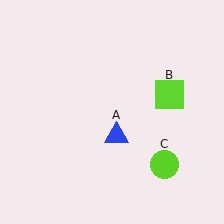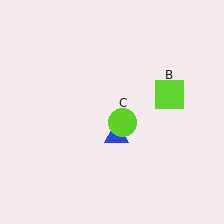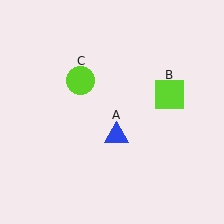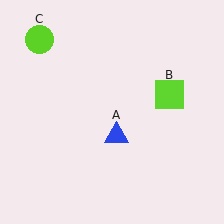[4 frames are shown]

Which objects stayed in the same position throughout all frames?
Blue triangle (object A) and lime square (object B) remained stationary.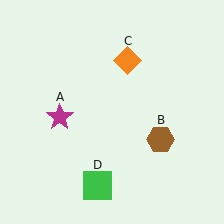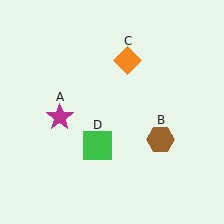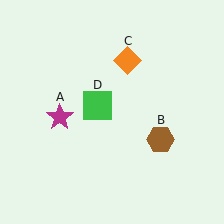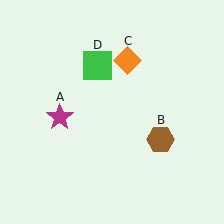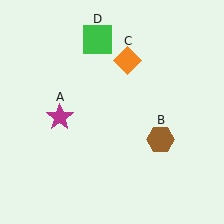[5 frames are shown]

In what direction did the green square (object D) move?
The green square (object D) moved up.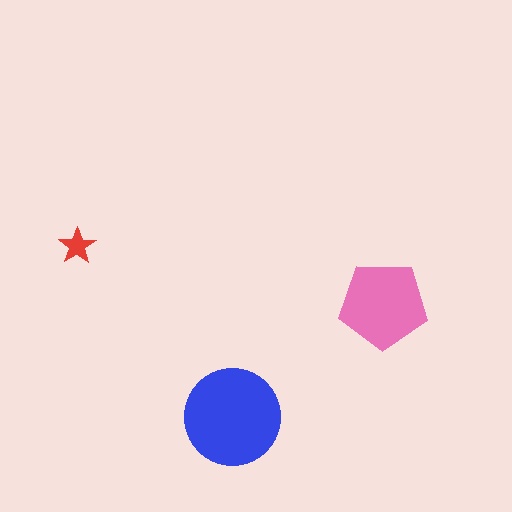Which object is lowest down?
The blue circle is bottommost.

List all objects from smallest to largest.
The red star, the pink pentagon, the blue circle.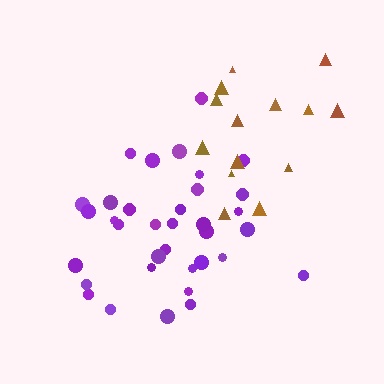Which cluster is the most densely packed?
Purple.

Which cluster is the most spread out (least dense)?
Brown.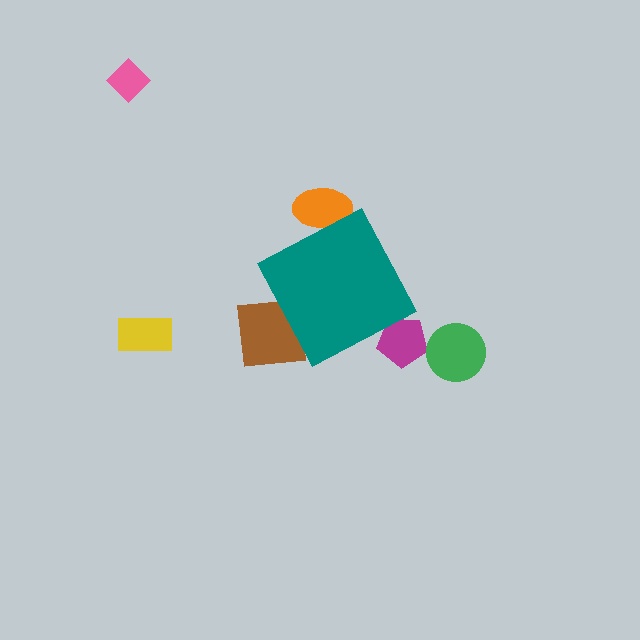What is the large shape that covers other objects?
A teal diamond.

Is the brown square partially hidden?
Yes, the brown square is partially hidden behind the teal diamond.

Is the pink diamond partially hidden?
No, the pink diamond is fully visible.